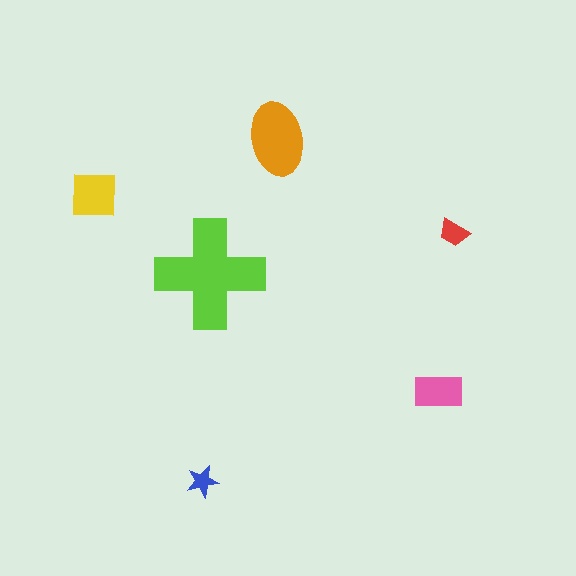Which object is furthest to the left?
The yellow square is leftmost.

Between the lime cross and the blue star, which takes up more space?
The lime cross.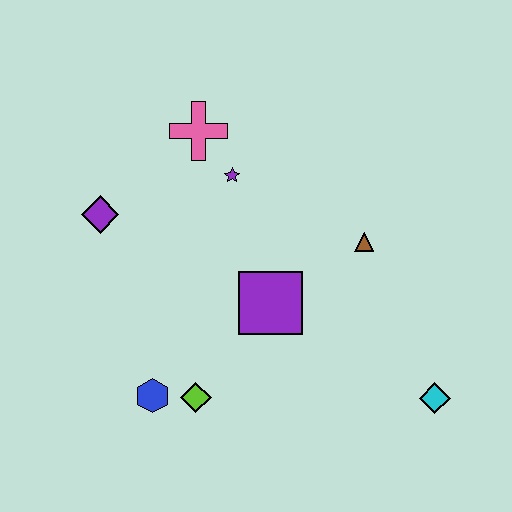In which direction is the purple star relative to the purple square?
The purple star is above the purple square.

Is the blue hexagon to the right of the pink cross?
No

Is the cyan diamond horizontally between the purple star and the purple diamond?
No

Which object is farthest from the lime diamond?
The pink cross is farthest from the lime diamond.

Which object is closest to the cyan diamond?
The brown triangle is closest to the cyan diamond.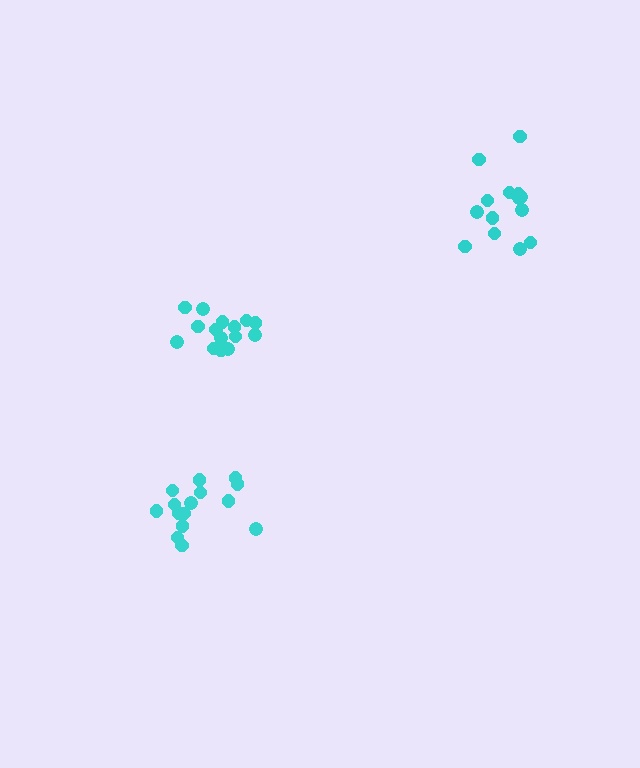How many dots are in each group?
Group 1: 15 dots, Group 2: 14 dots, Group 3: 15 dots (44 total).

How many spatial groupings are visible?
There are 3 spatial groupings.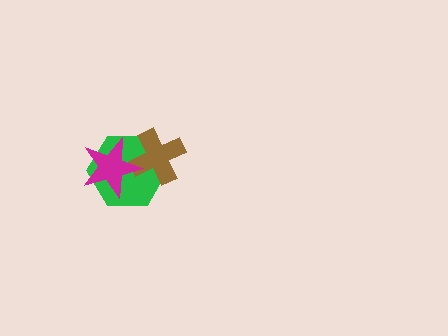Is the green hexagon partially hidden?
Yes, it is partially covered by another shape.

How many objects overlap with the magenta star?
2 objects overlap with the magenta star.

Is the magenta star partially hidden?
No, no other shape covers it.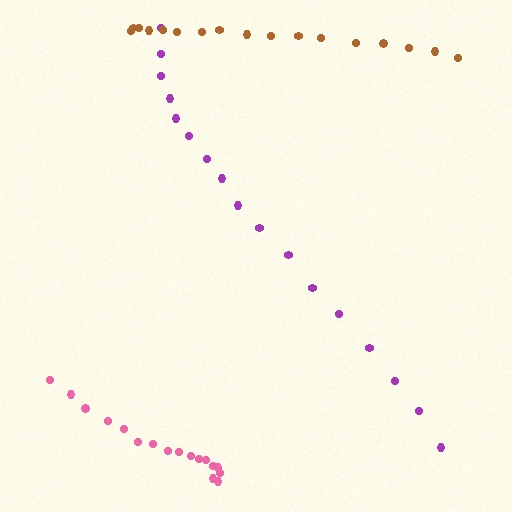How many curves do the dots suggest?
There are 3 distinct paths.